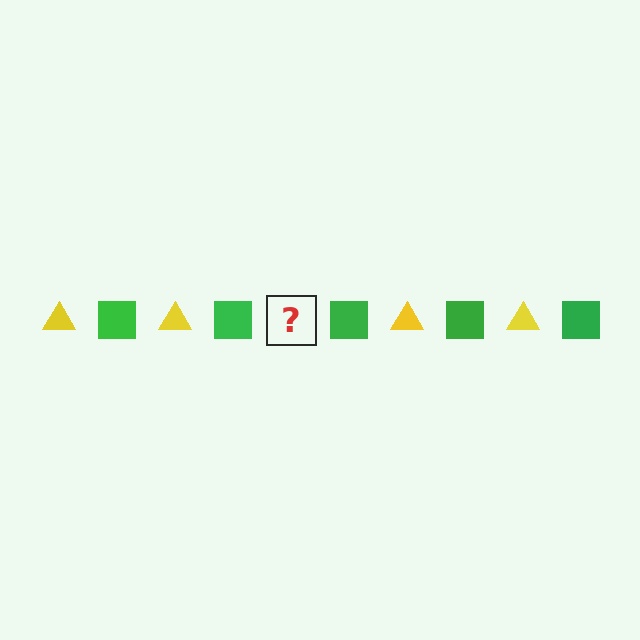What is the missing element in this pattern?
The missing element is a yellow triangle.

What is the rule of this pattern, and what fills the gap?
The rule is that the pattern alternates between yellow triangle and green square. The gap should be filled with a yellow triangle.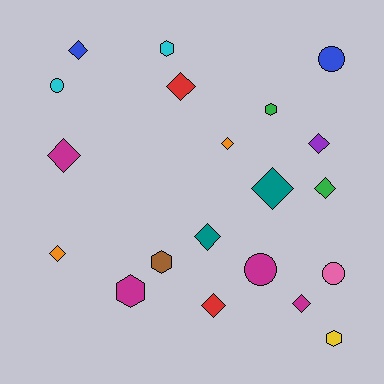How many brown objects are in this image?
There is 1 brown object.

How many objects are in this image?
There are 20 objects.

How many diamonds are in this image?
There are 11 diamonds.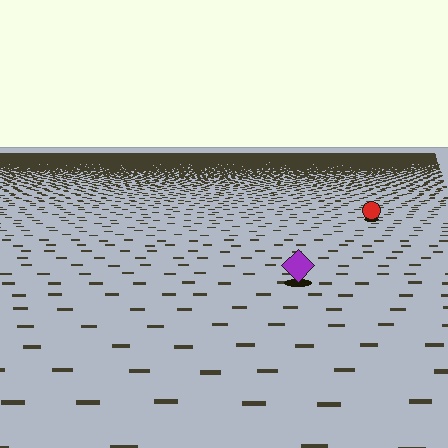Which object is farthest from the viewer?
The red circle is farthest from the viewer. It appears smaller and the ground texture around it is denser.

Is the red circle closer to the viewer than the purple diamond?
No. The purple diamond is closer — you can tell from the texture gradient: the ground texture is coarser near it.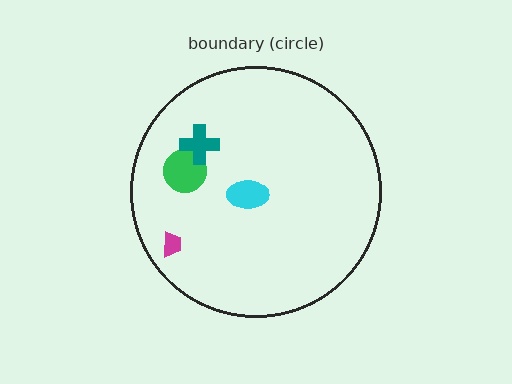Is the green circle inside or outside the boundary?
Inside.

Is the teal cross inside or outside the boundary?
Inside.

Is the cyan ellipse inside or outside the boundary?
Inside.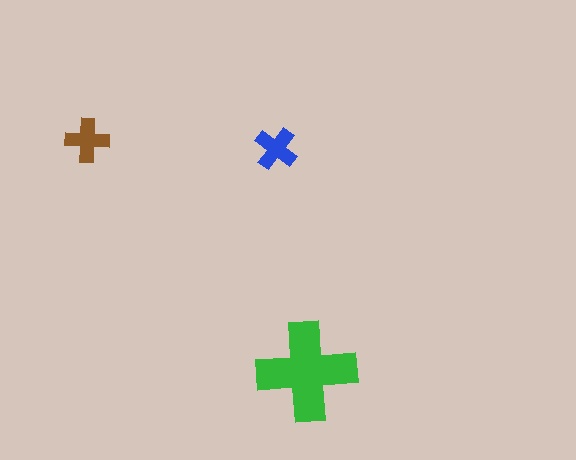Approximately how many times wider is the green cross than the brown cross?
About 2.5 times wider.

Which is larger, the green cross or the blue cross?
The green one.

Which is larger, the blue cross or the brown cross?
The brown one.